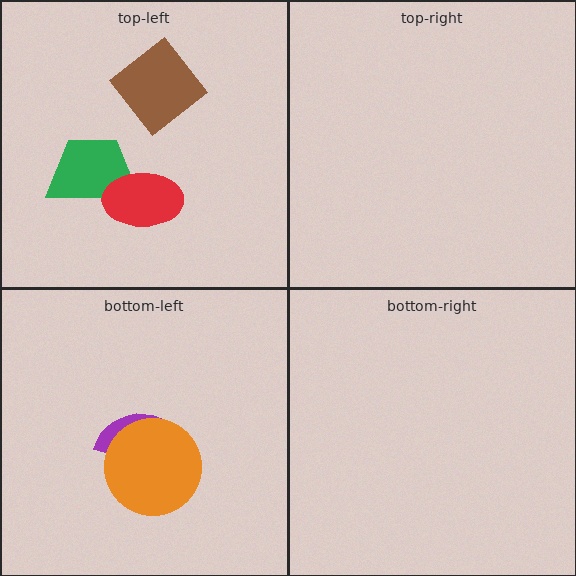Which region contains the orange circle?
The bottom-left region.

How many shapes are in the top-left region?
3.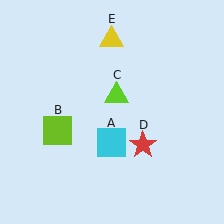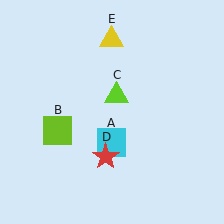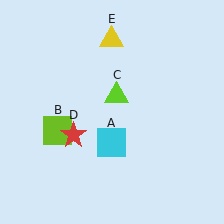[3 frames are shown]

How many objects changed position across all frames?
1 object changed position: red star (object D).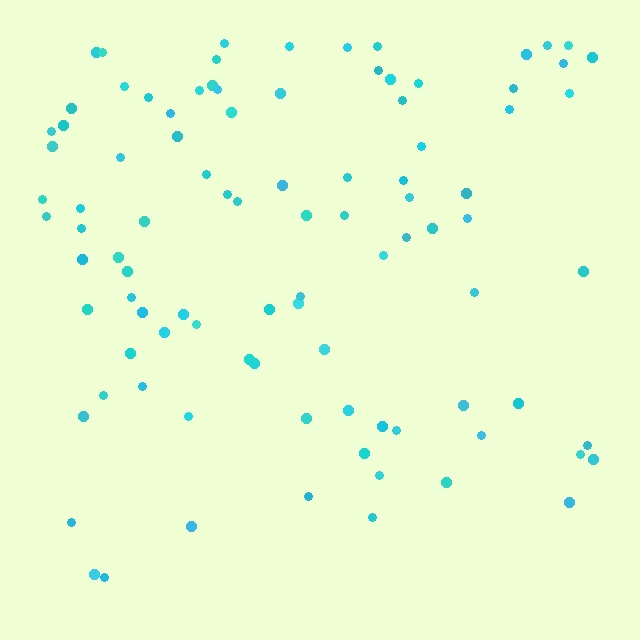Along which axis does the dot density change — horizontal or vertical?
Vertical.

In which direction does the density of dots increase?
From bottom to top, with the top side densest.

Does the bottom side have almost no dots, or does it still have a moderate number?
Still a moderate number, just noticeably fewer than the top.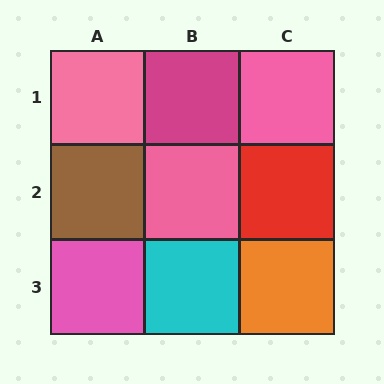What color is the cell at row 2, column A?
Brown.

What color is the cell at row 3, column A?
Pink.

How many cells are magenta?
1 cell is magenta.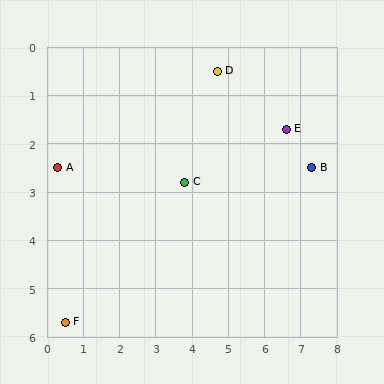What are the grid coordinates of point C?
Point C is at approximately (3.8, 2.8).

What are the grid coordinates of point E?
Point E is at approximately (6.6, 1.7).